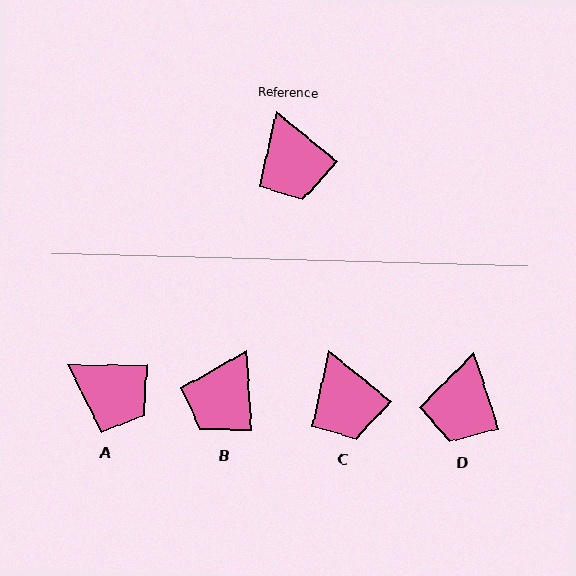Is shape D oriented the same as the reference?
No, it is off by about 32 degrees.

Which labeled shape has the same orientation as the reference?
C.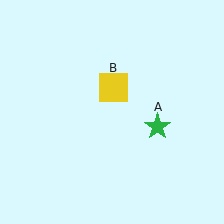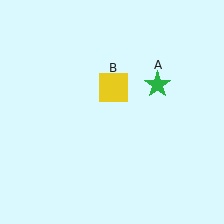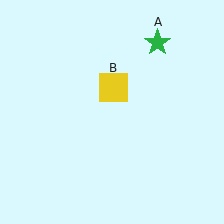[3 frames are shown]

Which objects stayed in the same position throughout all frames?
Yellow square (object B) remained stationary.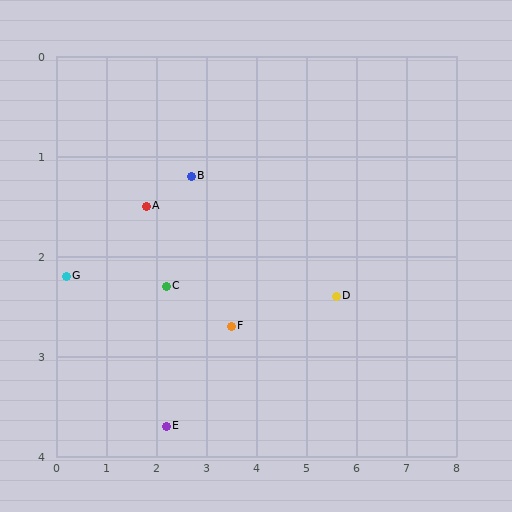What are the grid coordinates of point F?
Point F is at approximately (3.5, 2.7).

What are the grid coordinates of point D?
Point D is at approximately (5.6, 2.4).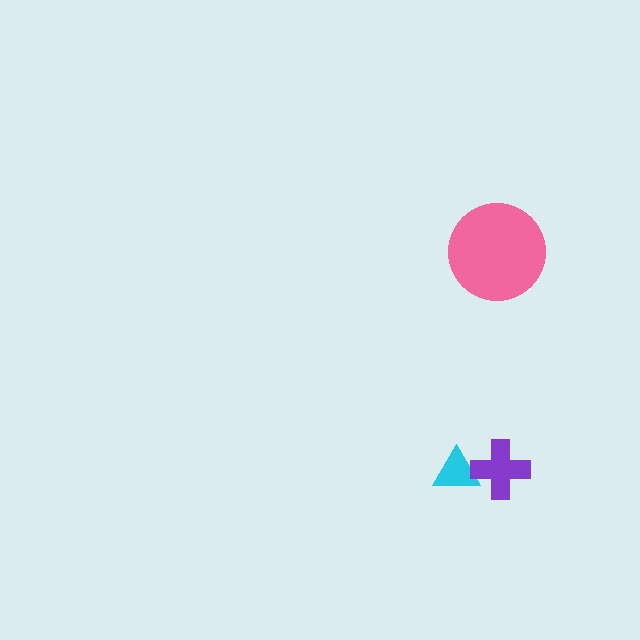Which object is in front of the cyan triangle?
The purple cross is in front of the cyan triangle.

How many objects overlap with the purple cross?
1 object overlaps with the purple cross.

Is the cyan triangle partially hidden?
Yes, it is partially covered by another shape.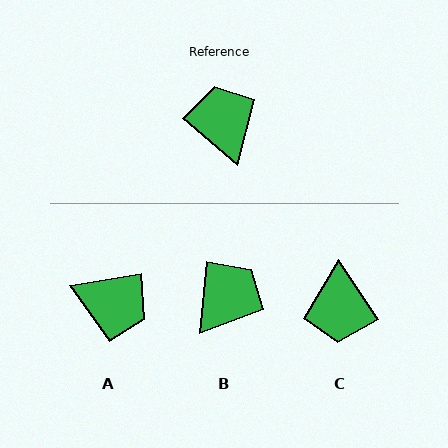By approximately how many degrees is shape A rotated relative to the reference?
Approximately 130 degrees clockwise.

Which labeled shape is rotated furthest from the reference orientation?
C, about 164 degrees away.